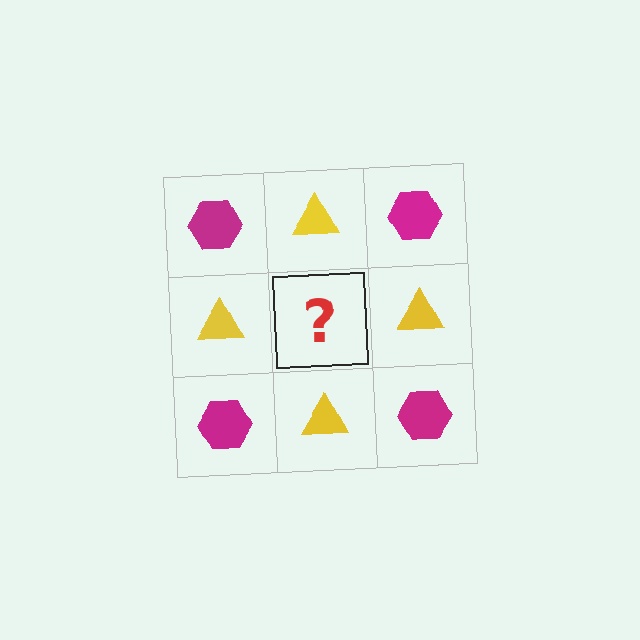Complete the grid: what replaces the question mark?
The question mark should be replaced with a magenta hexagon.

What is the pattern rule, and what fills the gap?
The rule is that it alternates magenta hexagon and yellow triangle in a checkerboard pattern. The gap should be filled with a magenta hexagon.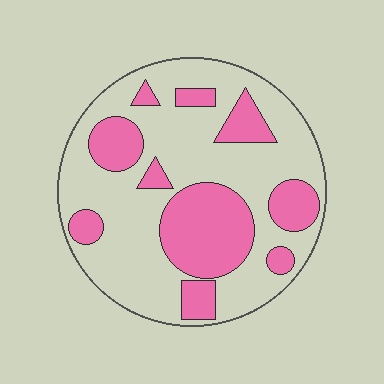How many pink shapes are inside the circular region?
10.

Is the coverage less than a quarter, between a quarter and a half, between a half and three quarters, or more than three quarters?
Between a quarter and a half.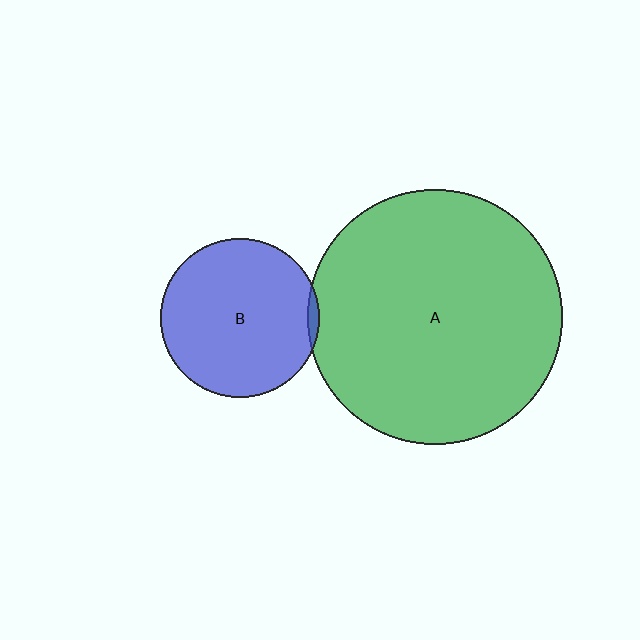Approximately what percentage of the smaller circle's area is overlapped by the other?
Approximately 5%.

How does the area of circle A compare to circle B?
Approximately 2.6 times.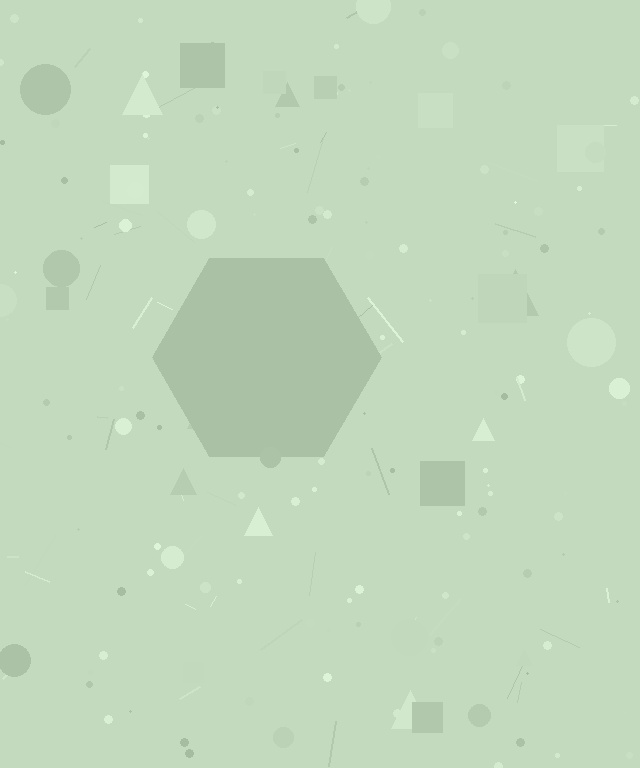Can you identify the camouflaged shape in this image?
The camouflaged shape is a hexagon.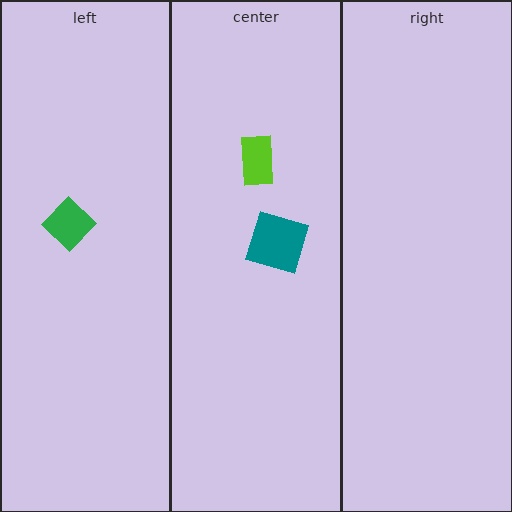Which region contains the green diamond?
The left region.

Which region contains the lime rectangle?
The center region.